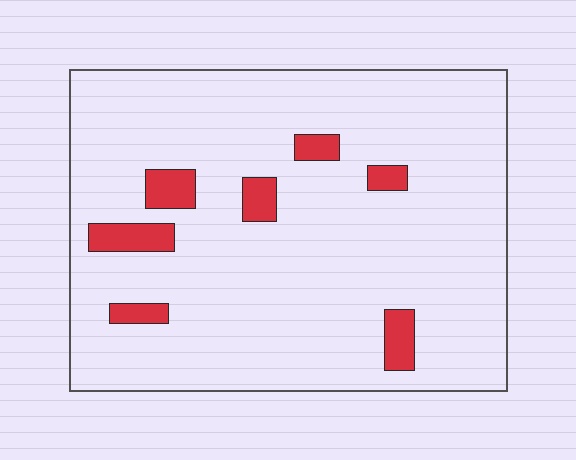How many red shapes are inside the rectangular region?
7.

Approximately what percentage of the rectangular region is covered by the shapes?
Approximately 10%.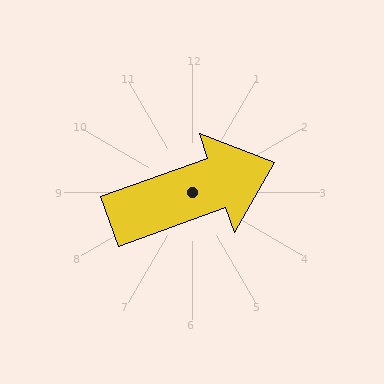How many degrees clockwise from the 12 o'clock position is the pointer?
Approximately 70 degrees.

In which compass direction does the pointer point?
East.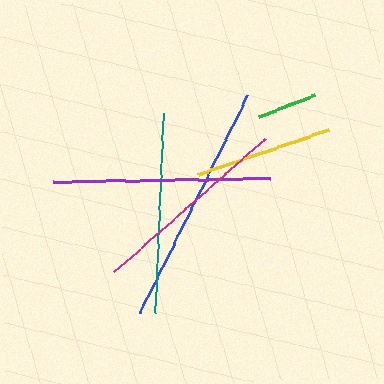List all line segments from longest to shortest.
From longest to shortest: blue, purple, magenta, teal, yellow, green.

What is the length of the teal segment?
The teal segment is approximately 201 pixels long.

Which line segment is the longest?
The blue line is the longest at approximately 242 pixels.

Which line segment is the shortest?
The green line is the shortest at approximately 61 pixels.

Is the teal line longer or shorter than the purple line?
The purple line is longer than the teal line.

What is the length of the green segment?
The green segment is approximately 61 pixels long.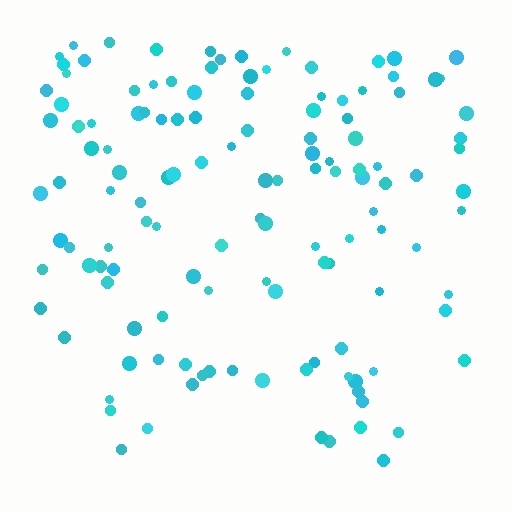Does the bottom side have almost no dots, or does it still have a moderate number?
Still a moderate number, just noticeably fewer than the top.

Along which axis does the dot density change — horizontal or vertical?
Vertical.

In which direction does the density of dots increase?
From bottom to top, with the top side densest.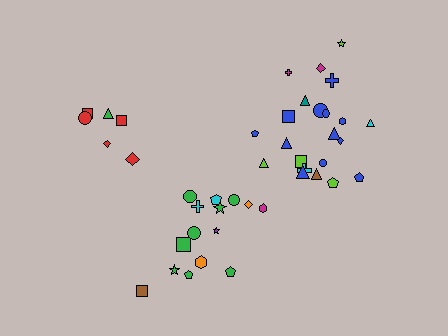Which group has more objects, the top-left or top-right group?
The top-right group.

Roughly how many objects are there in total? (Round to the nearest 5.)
Roughly 45 objects in total.